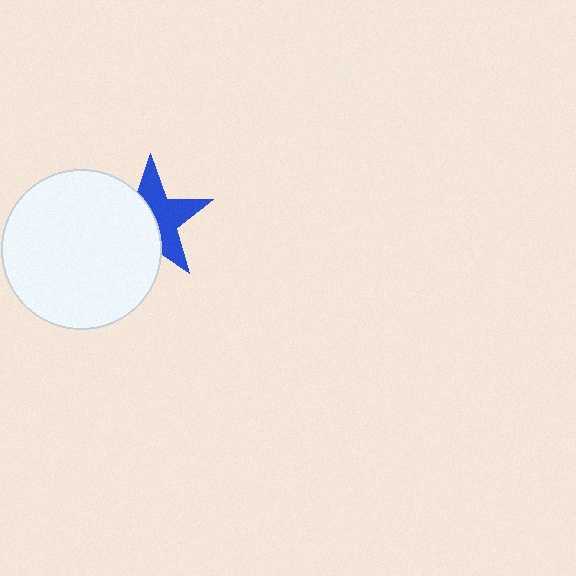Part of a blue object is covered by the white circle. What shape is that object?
It is a star.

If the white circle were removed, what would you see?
You would see the complete blue star.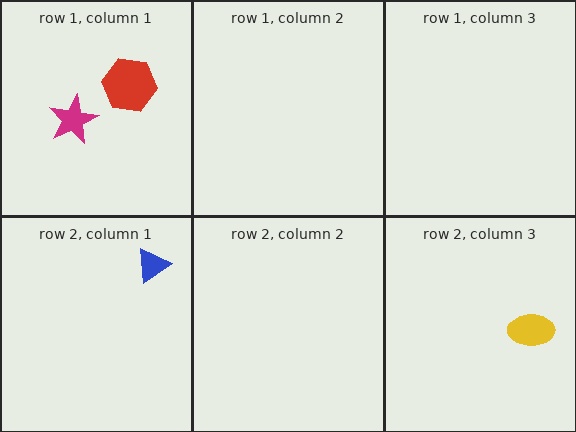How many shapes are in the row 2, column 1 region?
1.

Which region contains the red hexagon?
The row 1, column 1 region.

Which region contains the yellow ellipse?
The row 2, column 3 region.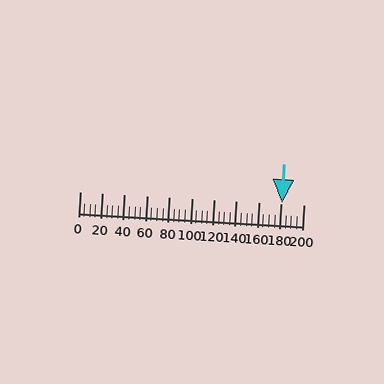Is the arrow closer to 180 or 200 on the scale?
The arrow is closer to 180.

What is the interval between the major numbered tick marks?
The major tick marks are spaced 20 units apart.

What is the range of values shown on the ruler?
The ruler shows values from 0 to 200.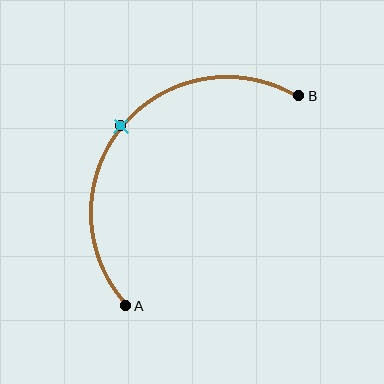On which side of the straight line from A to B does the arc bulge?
The arc bulges above and to the left of the straight line connecting A and B.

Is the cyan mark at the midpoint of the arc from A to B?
Yes. The cyan mark lies on the arc at equal arc-length from both A and B — it is the arc midpoint.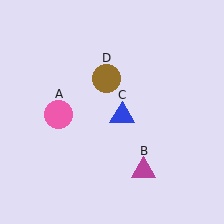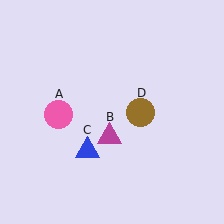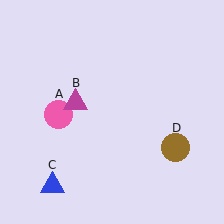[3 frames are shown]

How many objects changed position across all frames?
3 objects changed position: magenta triangle (object B), blue triangle (object C), brown circle (object D).